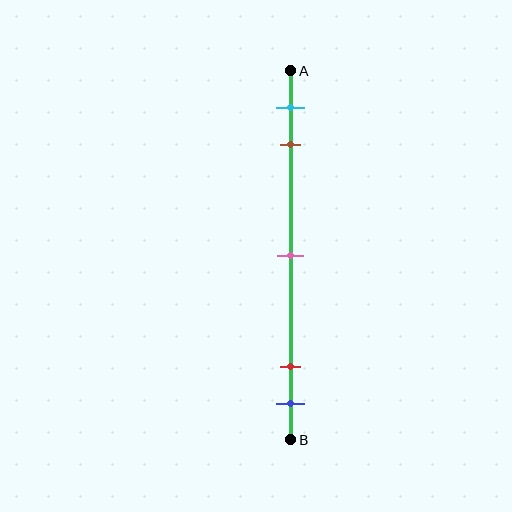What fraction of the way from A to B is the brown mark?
The brown mark is approximately 20% (0.2) of the way from A to B.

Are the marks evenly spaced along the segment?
No, the marks are not evenly spaced.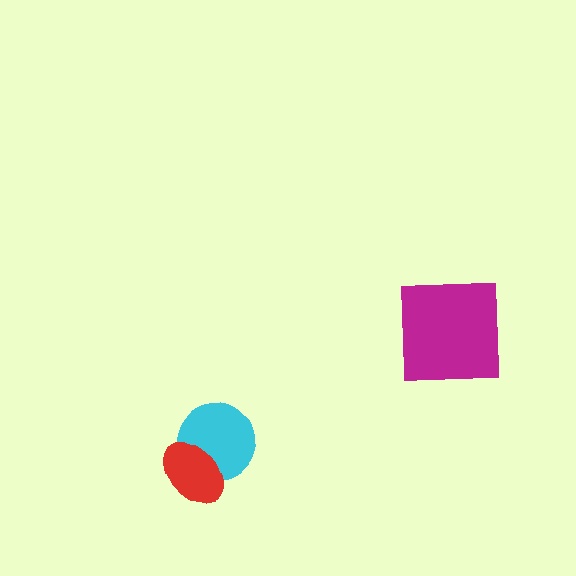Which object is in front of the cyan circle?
The red ellipse is in front of the cyan circle.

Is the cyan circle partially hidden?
Yes, it is partially covered by another shape.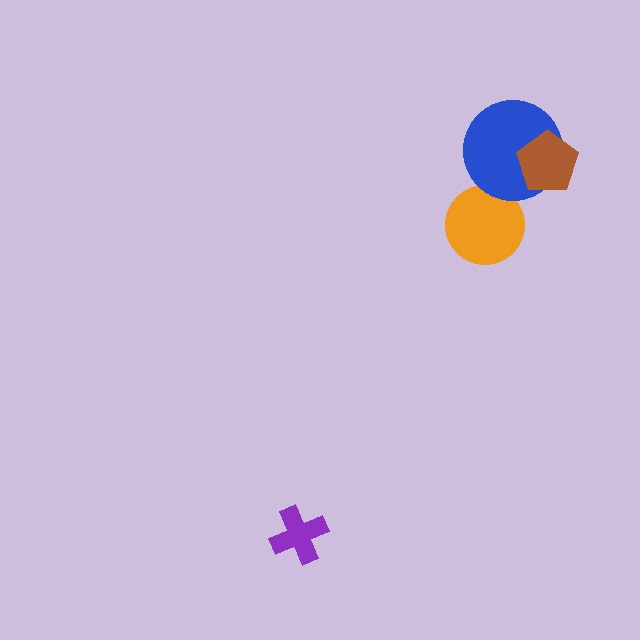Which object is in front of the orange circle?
The blue circle is in front of the orange circle.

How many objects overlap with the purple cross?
0 objects overlap with the purple cross.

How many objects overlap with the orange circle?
1 object overlaps with the orange circle.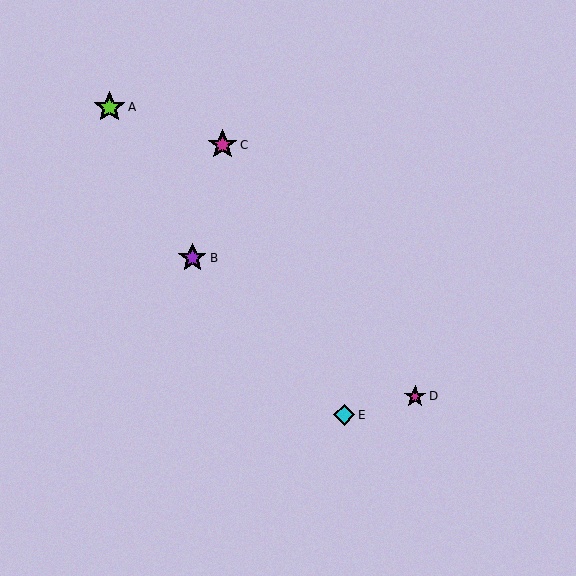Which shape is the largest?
The lime star (labeled A) is the largest.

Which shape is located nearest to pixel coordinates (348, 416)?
The cyan diamond (labeled E) at (344, 415) is nearest to that location.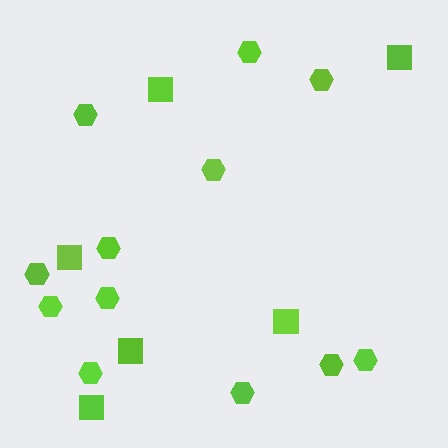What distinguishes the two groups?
There are 2 groups: one group of hexagons (12) and one group of squares (6).